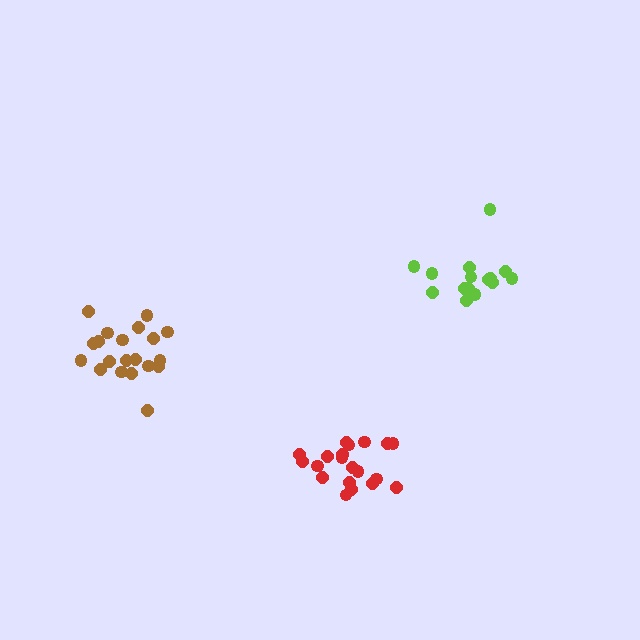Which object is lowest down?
The red cluster is bottommost.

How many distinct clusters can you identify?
There are 3 distinct clusters.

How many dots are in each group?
Group 1: 20 dots, Group 2: 16 dots, Group 3: 20 dots (56 total).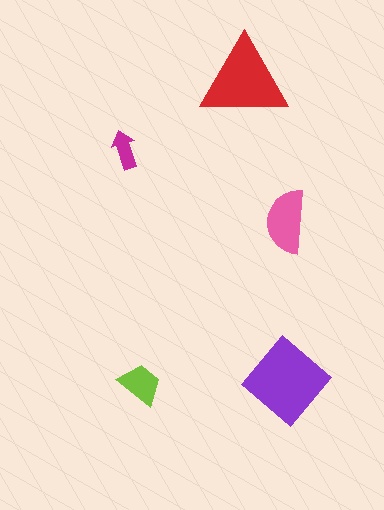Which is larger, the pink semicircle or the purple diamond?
The purple diamond.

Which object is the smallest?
The magenta arrow.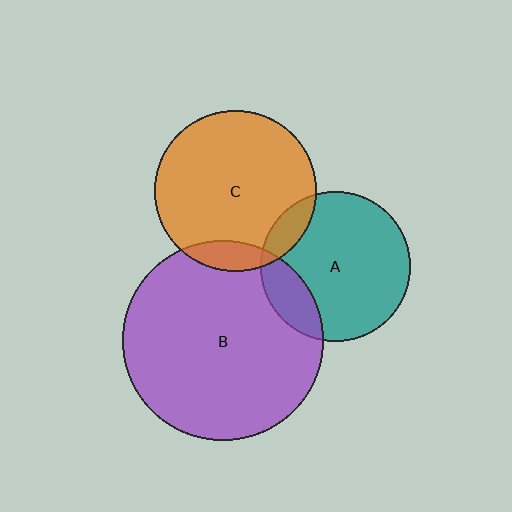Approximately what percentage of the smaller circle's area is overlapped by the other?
Approximately 10%.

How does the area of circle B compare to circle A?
Approximately 1.8 times.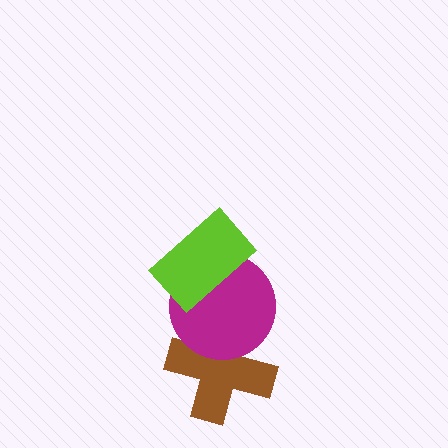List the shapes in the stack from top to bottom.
From top to bottom: the lime rectangle, the magenta circle, the brown cross.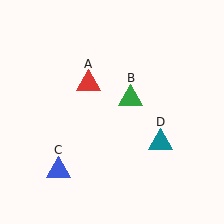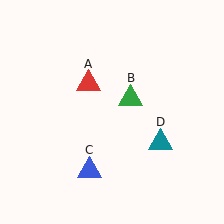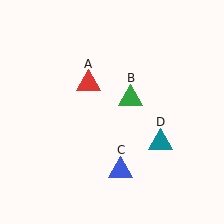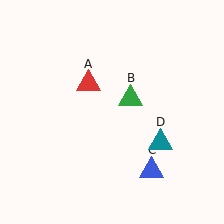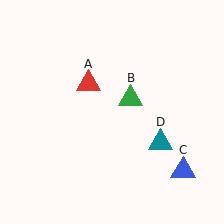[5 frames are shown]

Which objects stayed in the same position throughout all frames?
Red triangle (object A) and green triangle (object B) and teal triangle (object D) remained stationary.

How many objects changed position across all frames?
1 object changed position: blue triangle (object C).